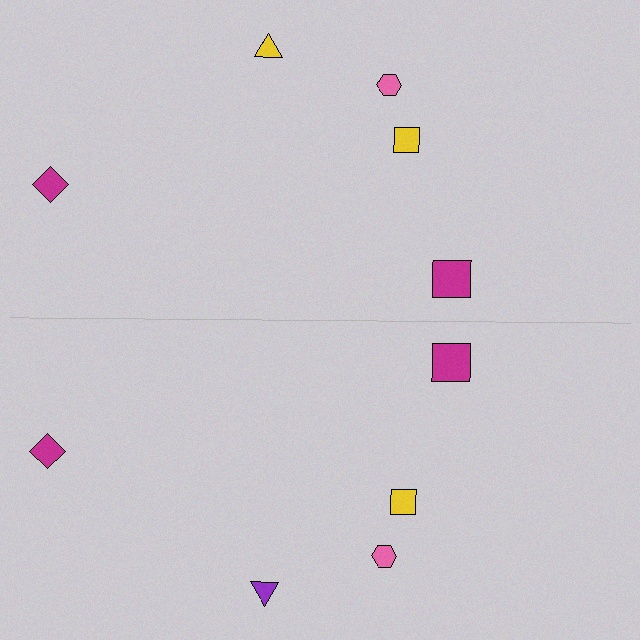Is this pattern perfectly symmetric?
No, the pattern is not perfectly symmetric. The purple triangle on the bottom side breaks the symmetry — its mirror counterpart is yellow.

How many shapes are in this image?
There are 10 shapes in this image.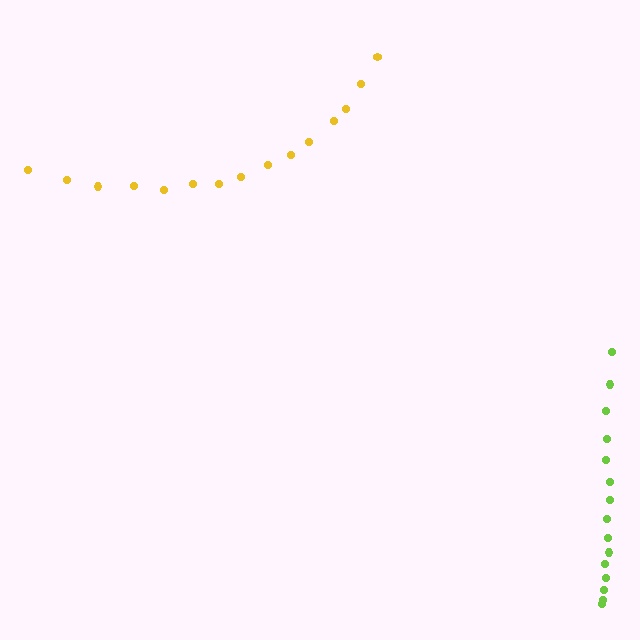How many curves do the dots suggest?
There are 2 distinct paths.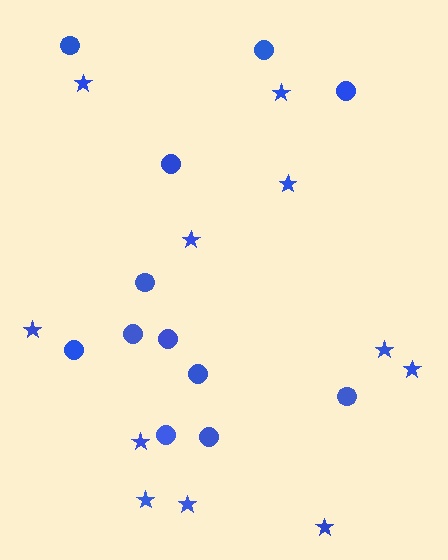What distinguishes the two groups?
There are 2 groups: one group of circles (12) and one group of stars (11).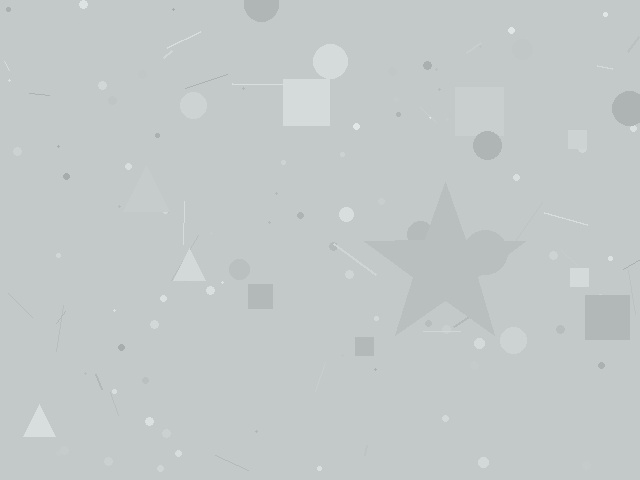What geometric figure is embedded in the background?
A star is embedded in the background.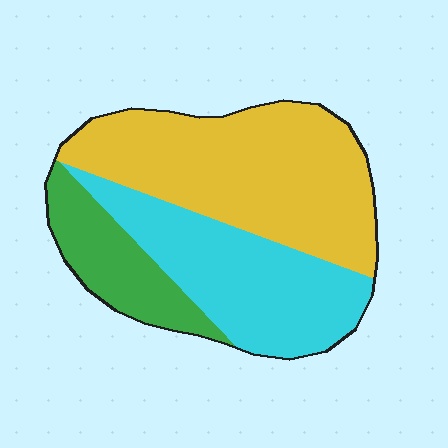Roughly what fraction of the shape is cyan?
Cyan covers 34% of the shape.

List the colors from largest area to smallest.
From largest to smallest: yellow, cyan, green.